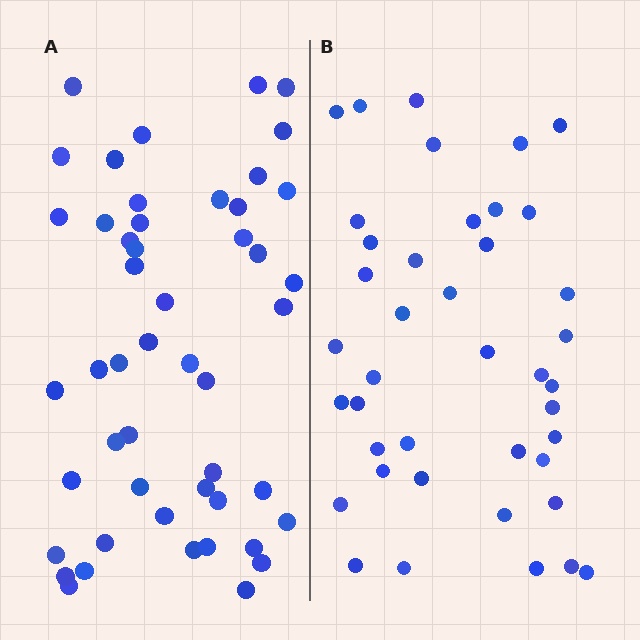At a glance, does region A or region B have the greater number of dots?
Region A (the left region) has more dots.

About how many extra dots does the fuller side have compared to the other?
Region A has roughly 8 or so more dots than region B.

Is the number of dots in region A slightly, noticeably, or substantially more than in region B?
Region A has only slightly more — the two regions are fairly close. The ratio is roughly 1.2 to 1.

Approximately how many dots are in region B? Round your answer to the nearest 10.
About 40 dots. (The exact count is 41, which rounds to 40.)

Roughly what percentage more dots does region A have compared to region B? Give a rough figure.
About 20% more.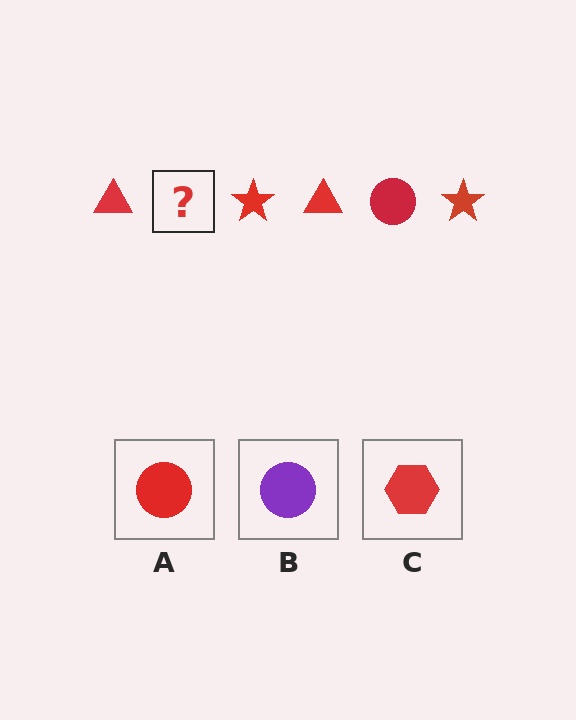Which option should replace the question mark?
Option A.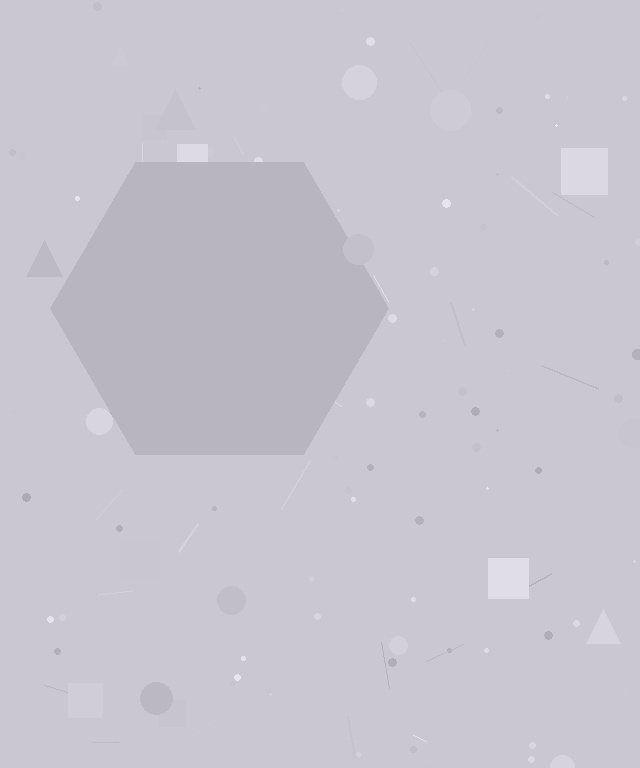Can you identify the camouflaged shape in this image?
The camouflaged shape is a hexagon.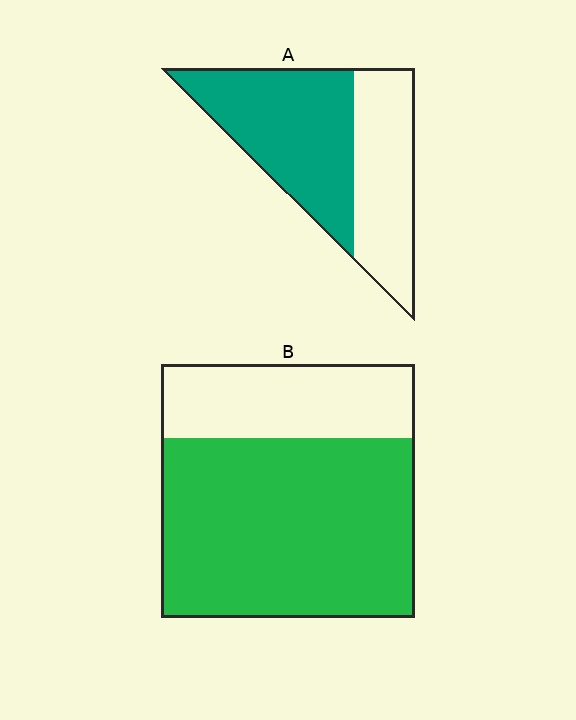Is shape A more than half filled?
Yes.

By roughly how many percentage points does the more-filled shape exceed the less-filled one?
By roughly 15 percentage points (B over A).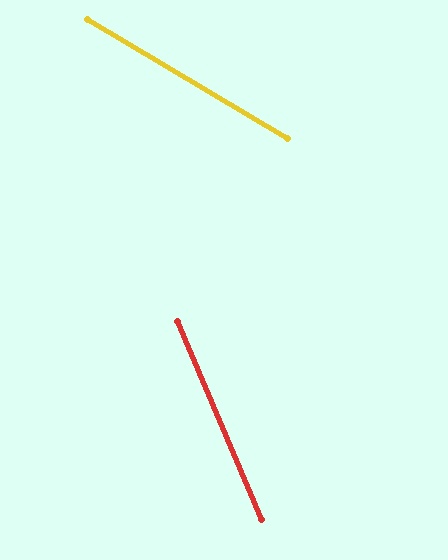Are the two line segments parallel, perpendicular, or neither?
Neither parallel nor perpendicular — they differ by about 36°.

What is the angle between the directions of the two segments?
Approximately 36 degrees.